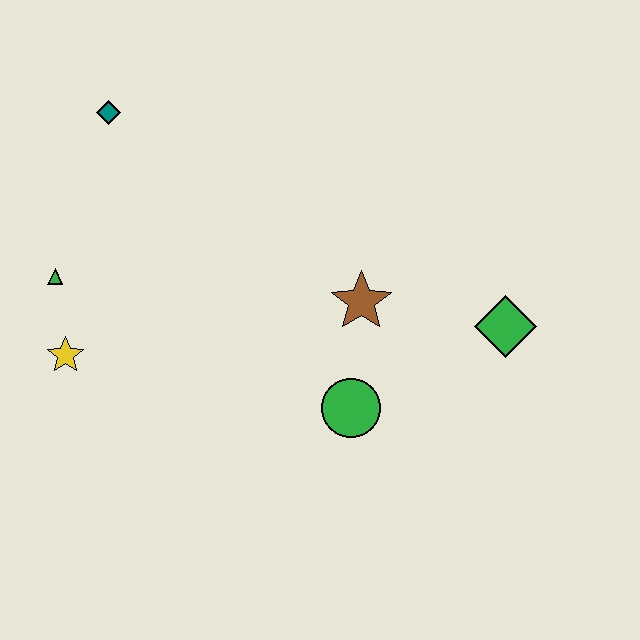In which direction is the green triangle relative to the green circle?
The green triangle is to the left of the green circle.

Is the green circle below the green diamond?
Yes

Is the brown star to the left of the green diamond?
Yes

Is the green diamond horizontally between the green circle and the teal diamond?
No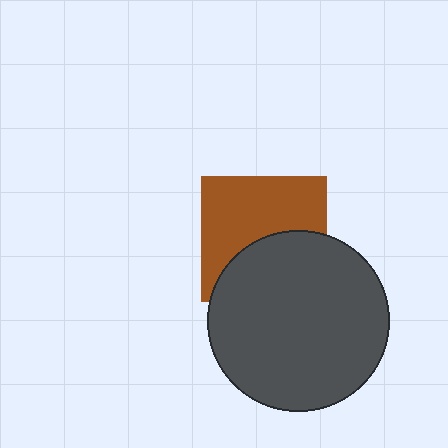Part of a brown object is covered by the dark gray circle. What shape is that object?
It is a square.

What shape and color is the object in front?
The object in front is a dark gray circle.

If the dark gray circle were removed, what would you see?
You would see the complete brown square.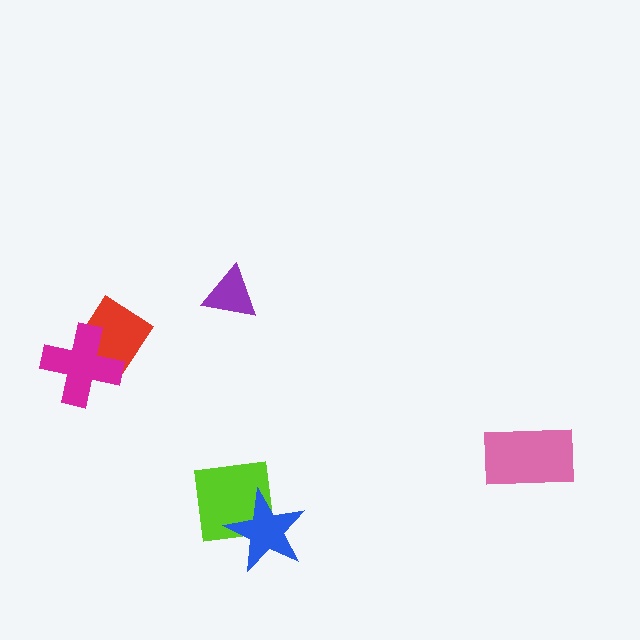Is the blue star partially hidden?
No, no other shape covers it.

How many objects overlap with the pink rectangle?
0 objects overlap with the pink rectangle.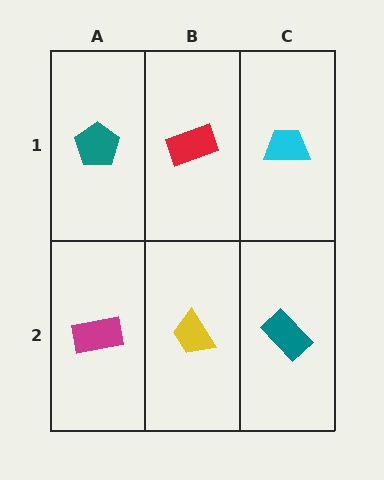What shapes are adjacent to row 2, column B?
A red rectangle (row 1, column B), a magenta rectangle (row 2, column A), a teal rectangle (row 2, column C).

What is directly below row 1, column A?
A magenta rectangle.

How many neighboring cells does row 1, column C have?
2.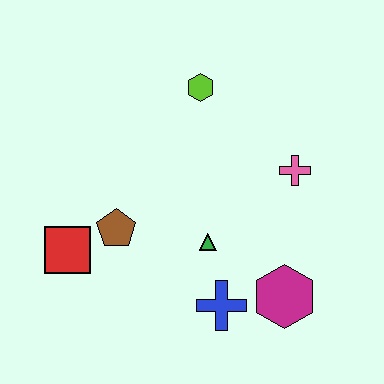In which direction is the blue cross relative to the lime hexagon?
The blue cross is below the lime hexagon.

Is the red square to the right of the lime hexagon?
No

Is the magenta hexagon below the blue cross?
No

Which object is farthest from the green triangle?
The lime hexagon is farthest from the green triangle.